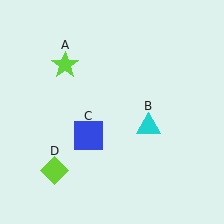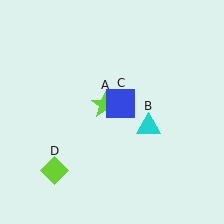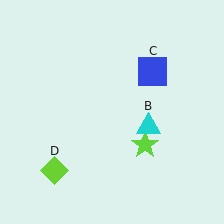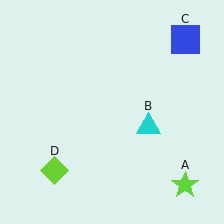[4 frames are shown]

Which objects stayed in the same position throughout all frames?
Cyan triangle (object B) and lime diamond (object D) remained stationary.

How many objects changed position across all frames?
2 objects changed position: lime star (object A), blue square (object C).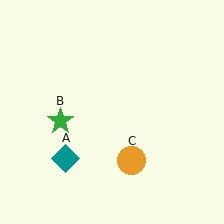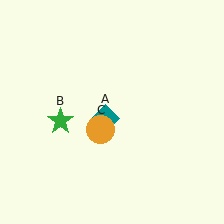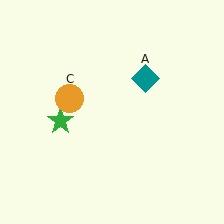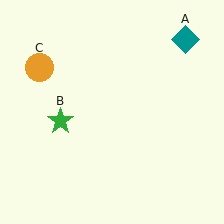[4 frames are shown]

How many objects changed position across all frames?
2 objects changed position: teal diamond (object A), orange circle (object C).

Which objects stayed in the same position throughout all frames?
Green star (object B) remained stationary.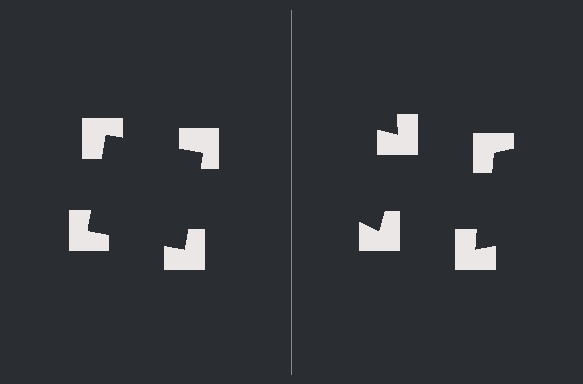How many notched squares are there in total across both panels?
8 — 4 on each side.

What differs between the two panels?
The notched squares are positioned identically on both sides; only the wedge orientations differ. On the left they align to a square; on the right they are misaligned.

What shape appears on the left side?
An illusory square.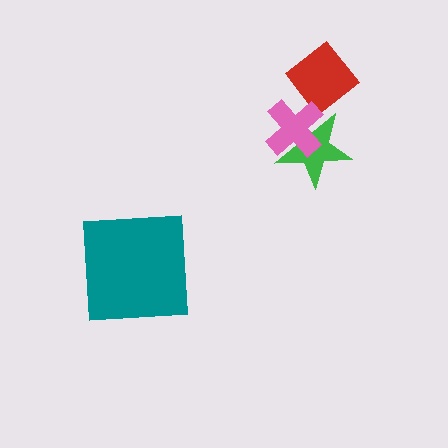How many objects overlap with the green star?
1 object overlaps with the green star.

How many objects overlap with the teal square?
0 objects overlap with the teal square.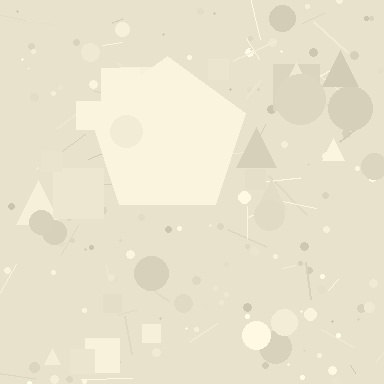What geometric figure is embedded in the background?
A pentagon is embedded in the background.